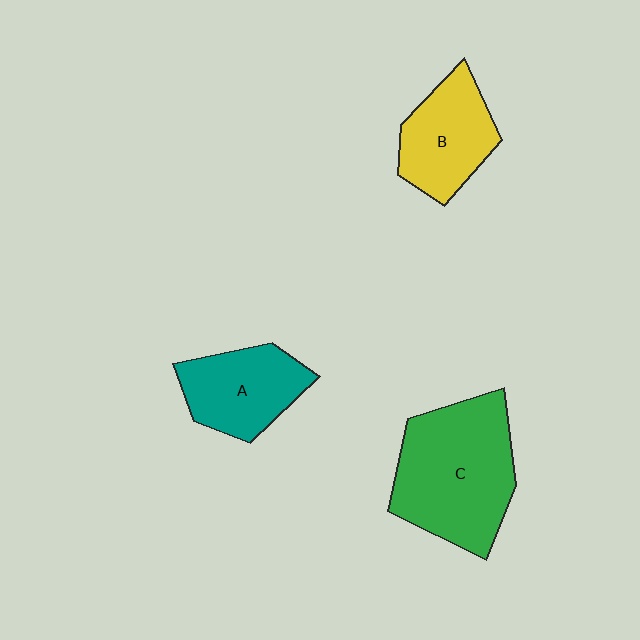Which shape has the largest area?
Shape C (green).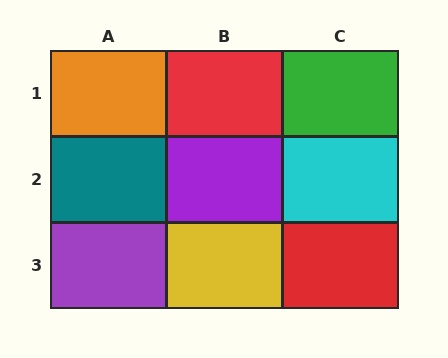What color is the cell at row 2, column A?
Teal.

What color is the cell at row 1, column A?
Orange.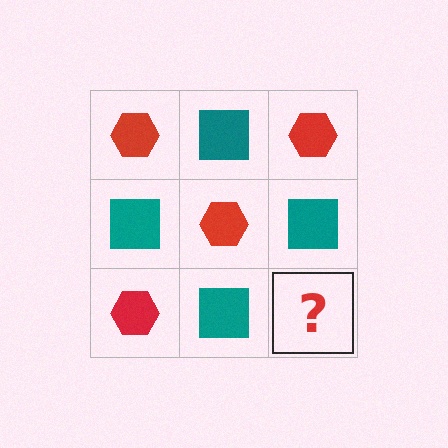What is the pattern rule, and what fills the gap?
The rule is that it alternates red hexagon and teal square in a checkerboard pattern. The gap should be filled with a red hexagon.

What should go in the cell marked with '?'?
The missing cell should contain a red hexagon.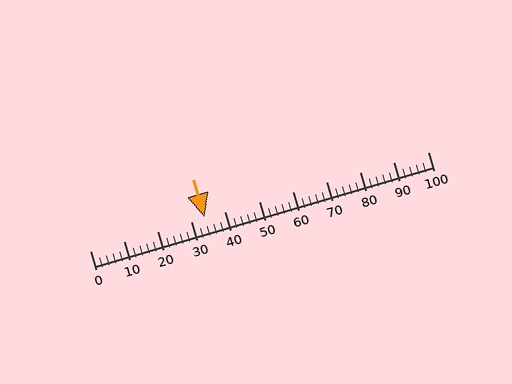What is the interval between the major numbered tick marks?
The major tick marks are spaced 10 units apart.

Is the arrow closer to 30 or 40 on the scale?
The arrow is closer to 30.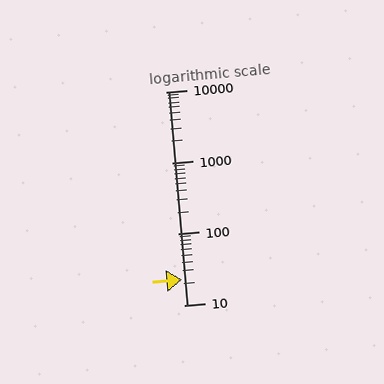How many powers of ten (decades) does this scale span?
The scale spans 3 decades, from 10 to 10000.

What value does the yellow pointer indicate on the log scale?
The pointer indicates approximately 23.